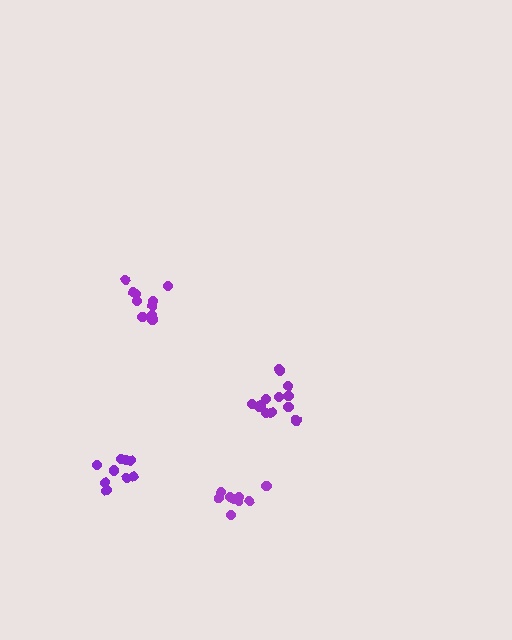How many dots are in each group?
Group 1: 9 dots, Group 2: 10 dots, Group 3: 14 dots, Group 4: 9 dots (42 total).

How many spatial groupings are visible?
There are 4 spatial groupings.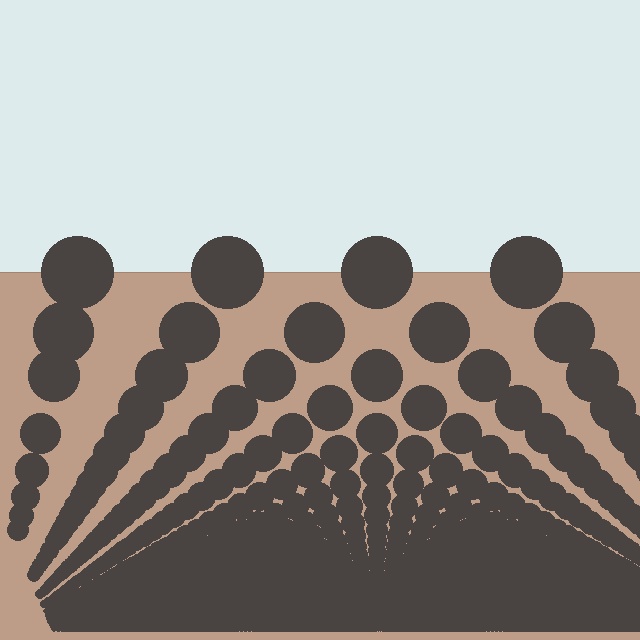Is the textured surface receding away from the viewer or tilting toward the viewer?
The surface appears to tilt toward the viewer. Texture elements get larger and sparser toward the top.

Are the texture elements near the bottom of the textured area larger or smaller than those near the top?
Smaller. The gradient is inverted — elements near the bottom are smaller and denser.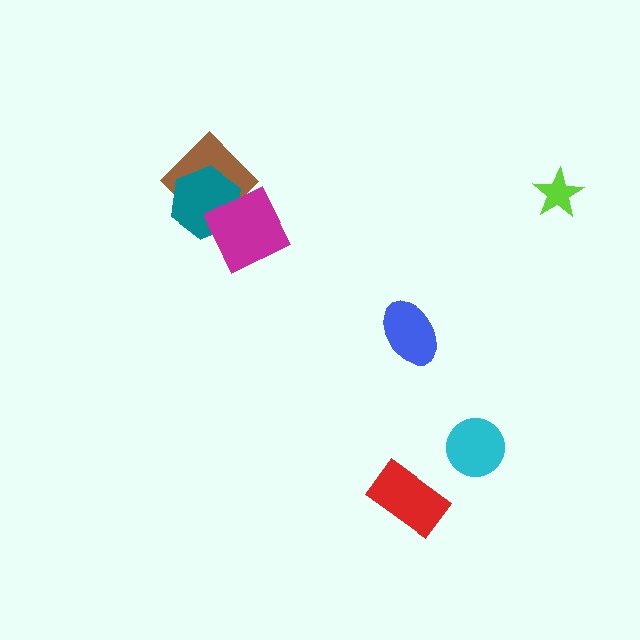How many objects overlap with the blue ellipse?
0 objects overlap with the blue ellipse.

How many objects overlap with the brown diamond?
2 objects overlap with the brown diamond.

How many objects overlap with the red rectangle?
0 objects overlap with the red rectangle.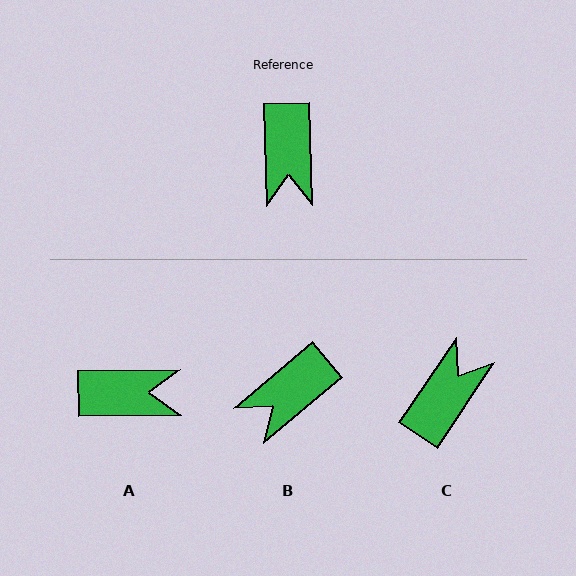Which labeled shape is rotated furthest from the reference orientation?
C, about 144 degrees away.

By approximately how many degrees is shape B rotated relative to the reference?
Approximately 52 degrees clockwise.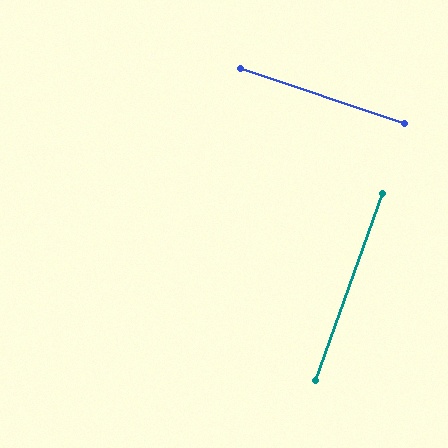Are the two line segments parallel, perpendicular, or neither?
Perpendicular — they meet at approximately 89°.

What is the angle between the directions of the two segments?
Approximately 89 degrees.